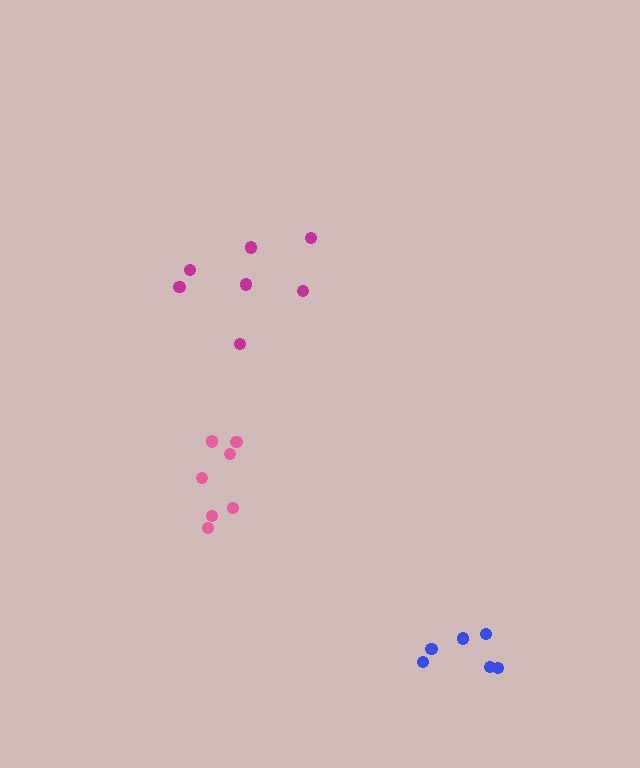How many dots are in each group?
Group 1: 7 dots, Group 2: 7 dots, Group 3: 6 dots (20 total).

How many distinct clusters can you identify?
There are 3 distinct clusters.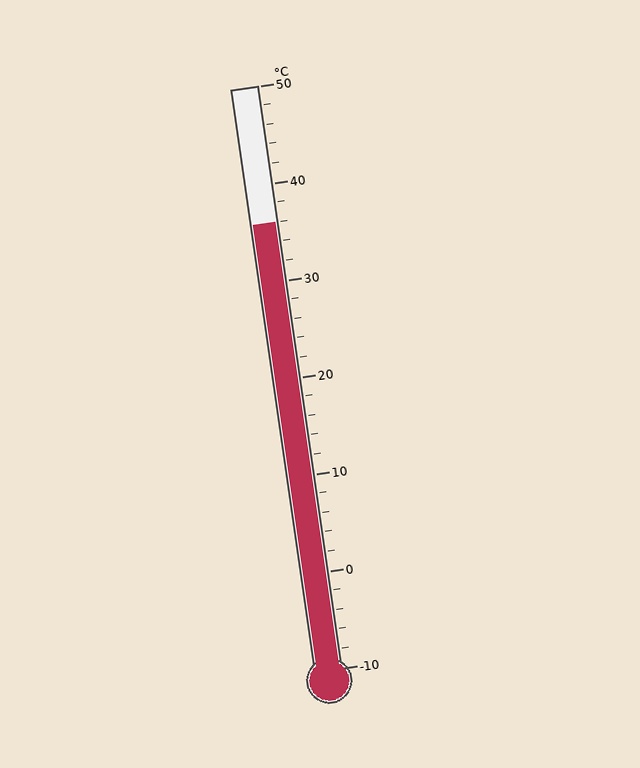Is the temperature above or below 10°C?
The temperature is above 10°C.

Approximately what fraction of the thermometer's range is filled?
The thermometer is filled to approximately 75% of its range.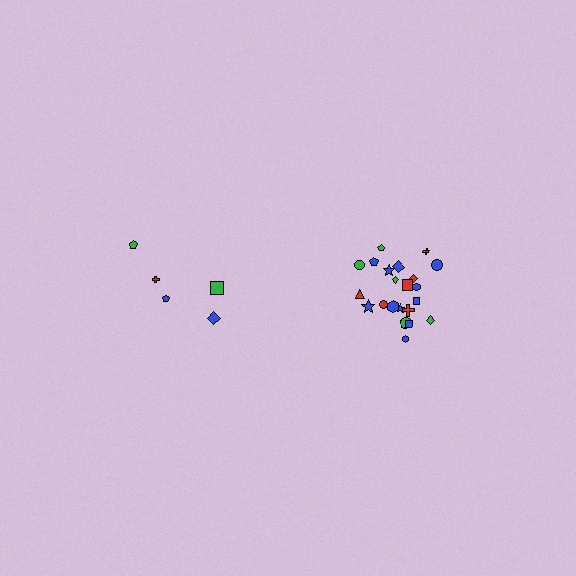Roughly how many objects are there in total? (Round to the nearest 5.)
Roughly 25 objects in total.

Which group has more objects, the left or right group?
The right group.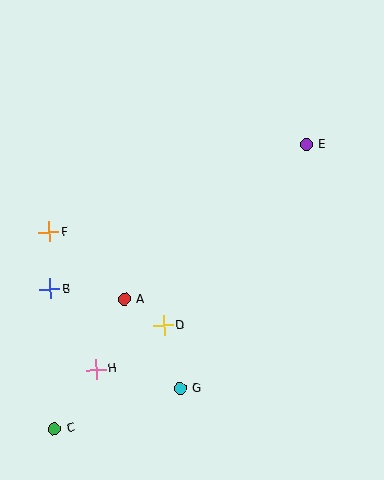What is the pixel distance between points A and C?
The distance between A and C is 147 pixels.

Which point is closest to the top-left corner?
Point F is closest to the top-left corner.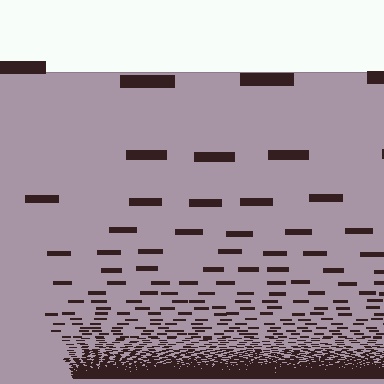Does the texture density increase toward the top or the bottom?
Density increases toward the bottom.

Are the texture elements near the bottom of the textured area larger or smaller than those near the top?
Smaller. The gradient is inverted — elements near the bottom are smaller and denser.